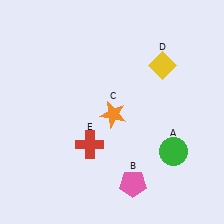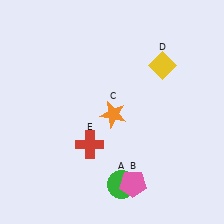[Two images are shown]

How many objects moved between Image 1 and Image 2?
1 object moved between the two images.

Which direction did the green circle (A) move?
The green circle (A) moved left.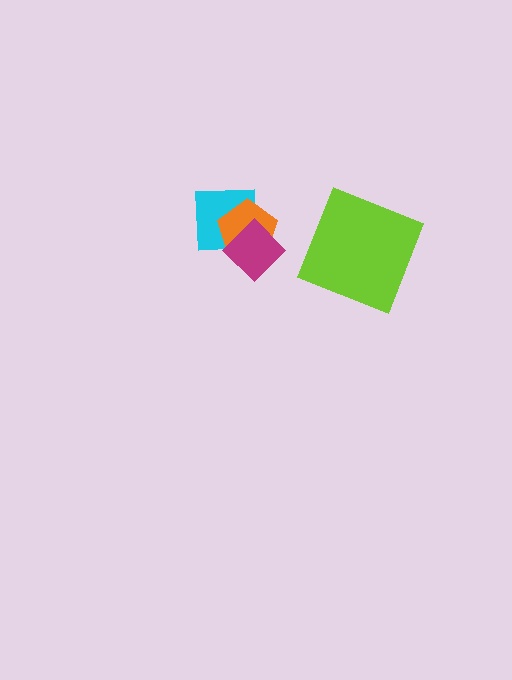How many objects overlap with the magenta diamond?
2 objects overlap with the magenta diamond.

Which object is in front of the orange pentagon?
The magenta diamond is in front of the orange pentagon.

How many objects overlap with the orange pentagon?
2 objects overlap with the orange pentagon.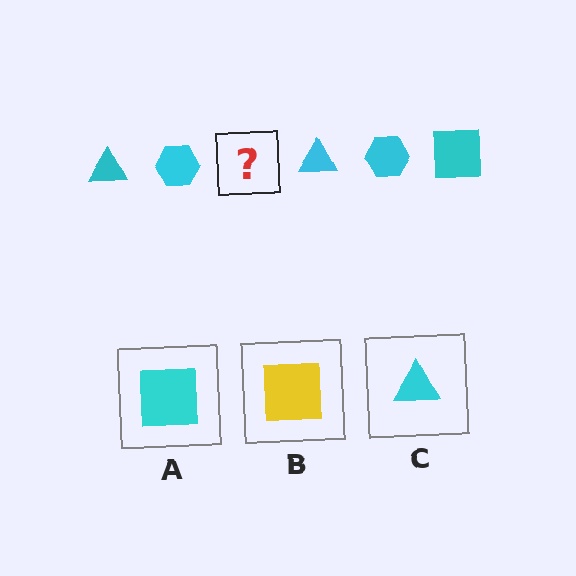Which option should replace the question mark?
Option A.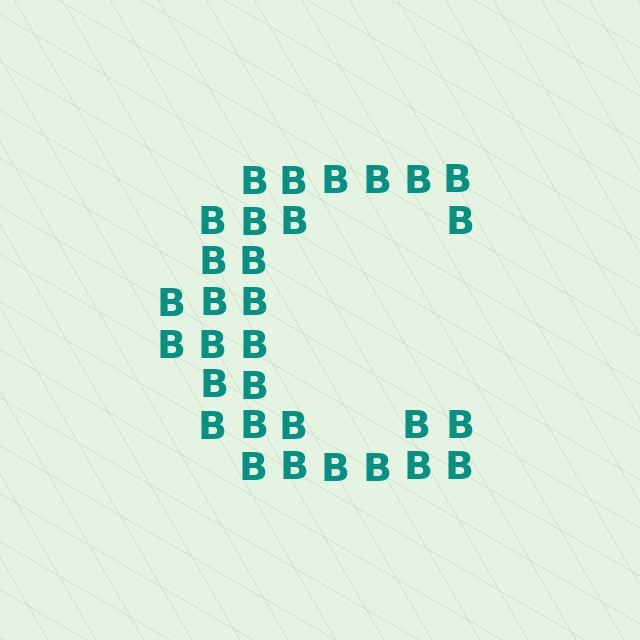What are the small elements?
The small elements are letter B's.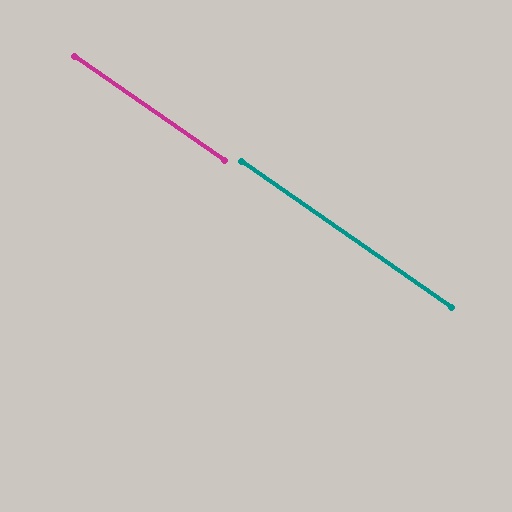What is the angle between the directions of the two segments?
Approximately 0 degrees.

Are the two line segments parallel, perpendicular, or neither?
Parallel — their directions differ by only 0.0°.